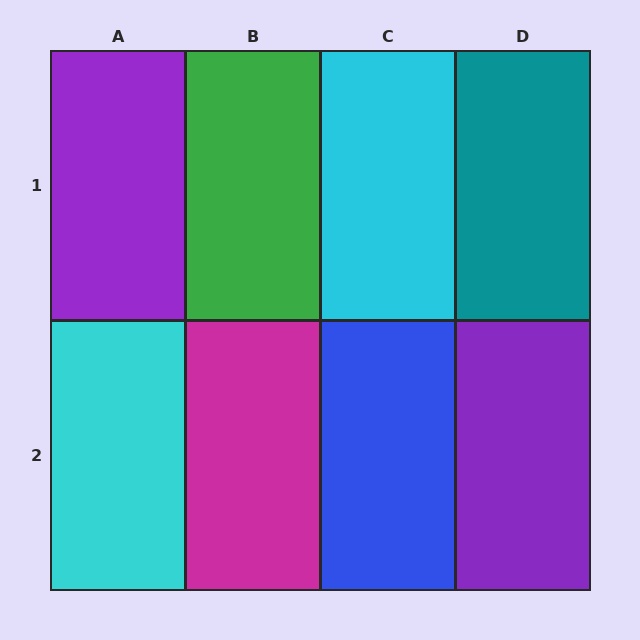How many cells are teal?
1 cell is teal.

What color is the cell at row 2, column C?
Blue.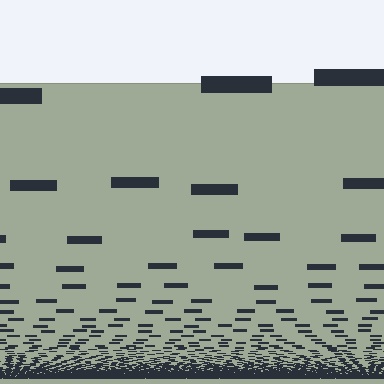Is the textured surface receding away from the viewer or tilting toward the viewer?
The surface appears to tilt toward the viewer. Texture elements get larger and sparser toward the top.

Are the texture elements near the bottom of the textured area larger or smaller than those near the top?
Smaller. The gradient is inverted — elements near the bottom are smaller and denser.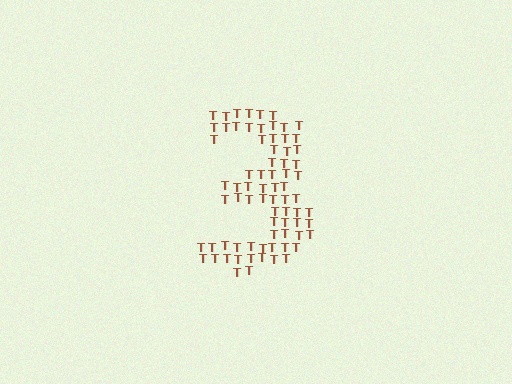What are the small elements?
The small elements are letter T's.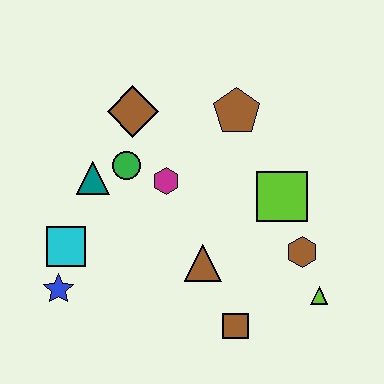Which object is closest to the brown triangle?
The brown square is closest to the brown triangle.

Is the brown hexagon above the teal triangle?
No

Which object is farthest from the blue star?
The lime triangle is farthest from the blue star.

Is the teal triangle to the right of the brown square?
No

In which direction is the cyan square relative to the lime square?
The cyan square is to the left of the lime square.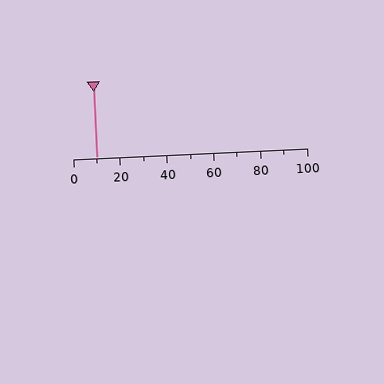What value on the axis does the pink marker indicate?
The marker indicates approximately 10.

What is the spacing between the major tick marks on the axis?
The major ticks are spaced 20 apart.